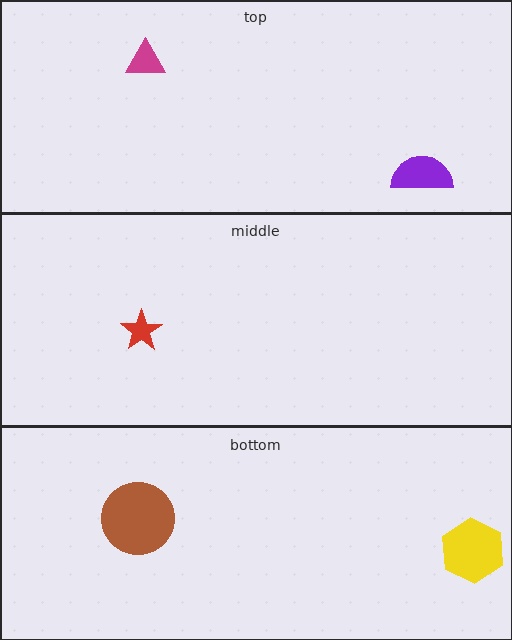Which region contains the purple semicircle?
The top region.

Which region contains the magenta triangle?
The top region.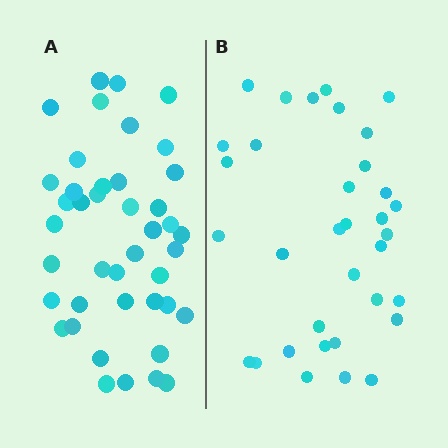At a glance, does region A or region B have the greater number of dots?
Region A (the left region) has more dots.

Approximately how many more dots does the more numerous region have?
Region A has roughly 8 or so more dots than region B.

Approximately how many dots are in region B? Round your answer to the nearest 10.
About 30 dots. (The exact count is 34, which rounds to 30.)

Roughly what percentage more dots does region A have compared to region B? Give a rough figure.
About 25% more.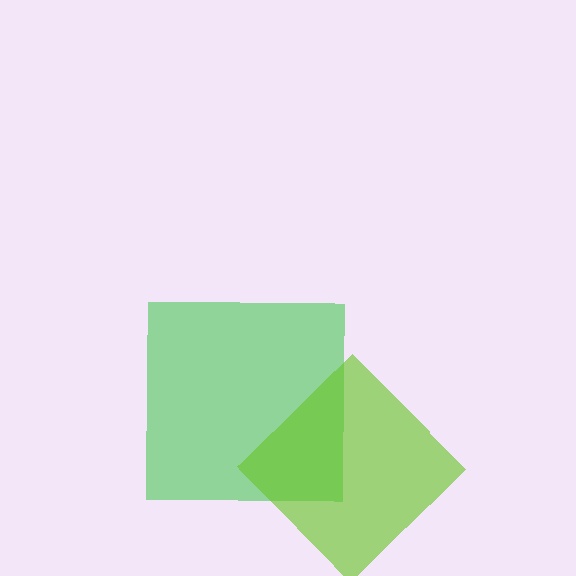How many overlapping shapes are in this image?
There are 2 overlapping shapes in the image.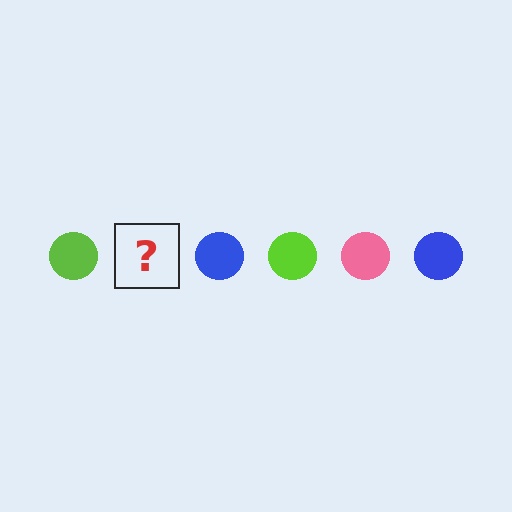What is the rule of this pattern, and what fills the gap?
The rule is that the pattern cycles through lime, pink, blue circles. The gap should be filled with a pink circle.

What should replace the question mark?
The question mark should be replaced with a pink circle.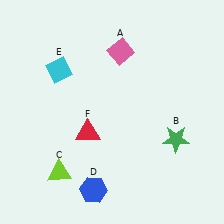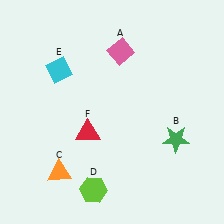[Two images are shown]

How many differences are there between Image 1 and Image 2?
There are 2 differences between the two images.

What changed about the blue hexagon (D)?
In Image 1, D is blue. In Image 2, it changed to lime.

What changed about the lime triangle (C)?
In Image 1, C is lime. In Image 2, it changed to orange.